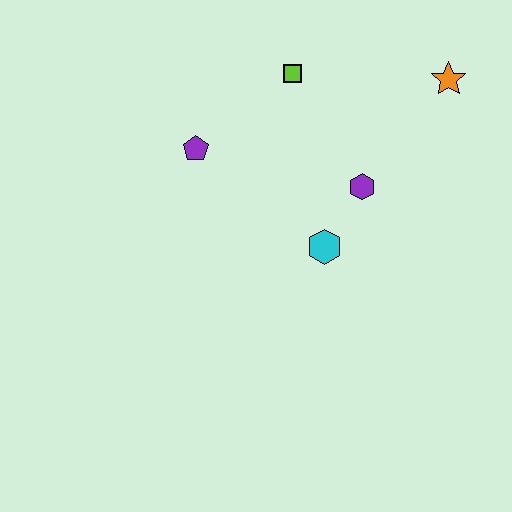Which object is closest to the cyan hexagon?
The purple hexagon is closest to the cyan hexagon.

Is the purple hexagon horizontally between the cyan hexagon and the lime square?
No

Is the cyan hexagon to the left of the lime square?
No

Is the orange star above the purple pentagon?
Yes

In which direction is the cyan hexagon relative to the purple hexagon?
The cyan hexagon is below the purple hexagon.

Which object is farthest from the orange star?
The purple pentagon is farthest from the orange star.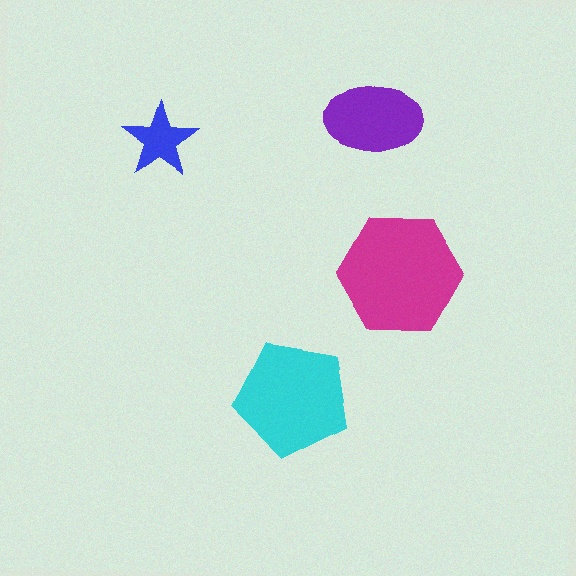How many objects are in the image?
There are 4 objects in the image.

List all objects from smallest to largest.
The blue star, the purple ellipse, the cyan pentagon, the magenta hexagon.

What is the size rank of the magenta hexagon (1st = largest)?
1st.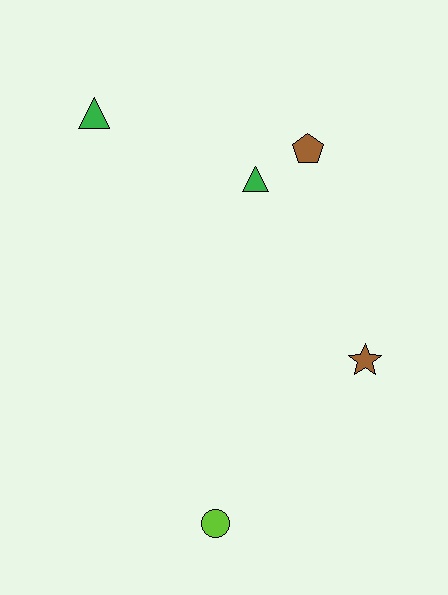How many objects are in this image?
There are 5 objects.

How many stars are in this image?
There is 1 star.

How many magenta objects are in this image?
There are no magenta objects.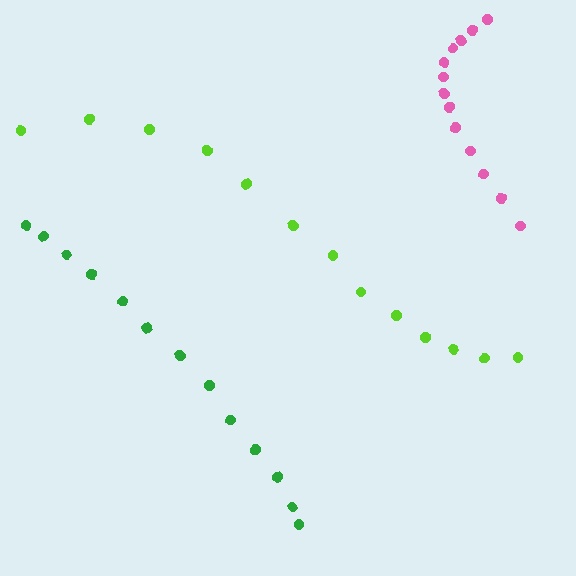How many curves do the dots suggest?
There are 3 distinct paths.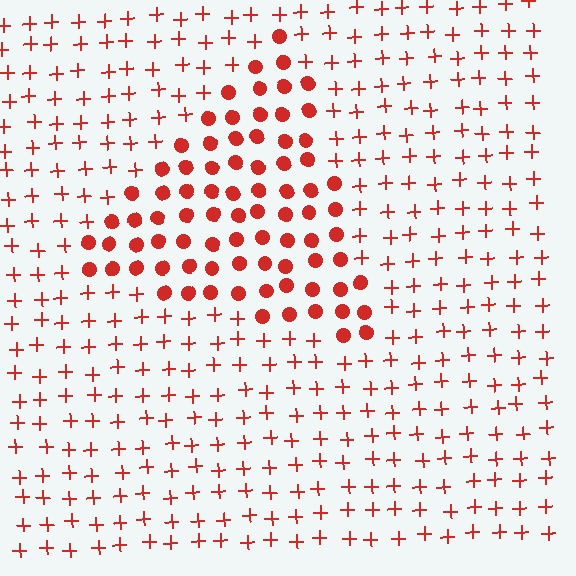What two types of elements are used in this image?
The image uses circles inside the triangle region and plus signs outside it.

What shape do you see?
I see a triangle.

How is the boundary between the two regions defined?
The boundary is defined by a change in element shape: circles inside vs. plus signs outside. All elements share the same color and spacing.